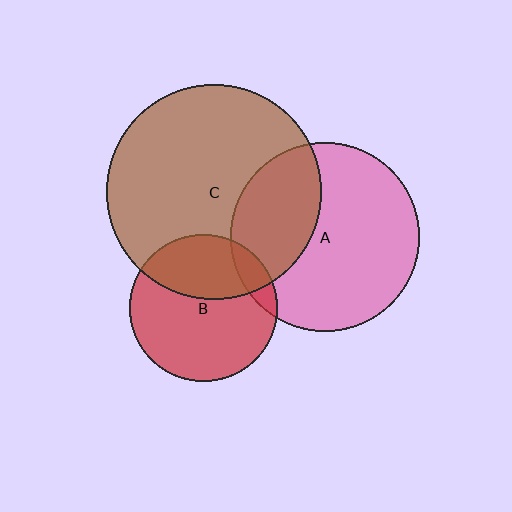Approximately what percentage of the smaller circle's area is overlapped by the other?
Approximately 35%.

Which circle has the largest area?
Circle C (brown).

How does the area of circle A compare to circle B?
Approximately 1.6 times.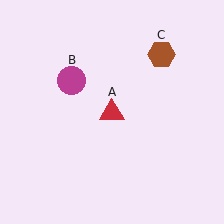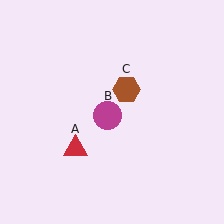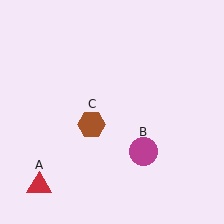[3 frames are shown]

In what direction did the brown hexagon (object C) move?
The brown hexagon (object C) moved down and to the left.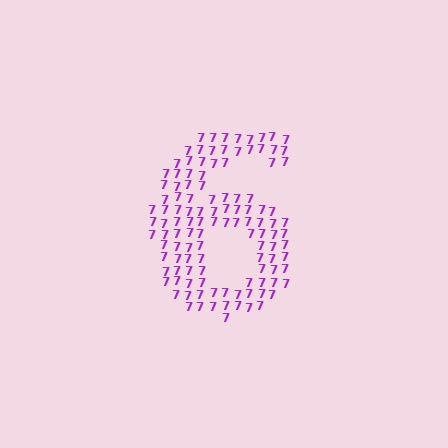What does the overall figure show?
The overall figure shows the digit 6.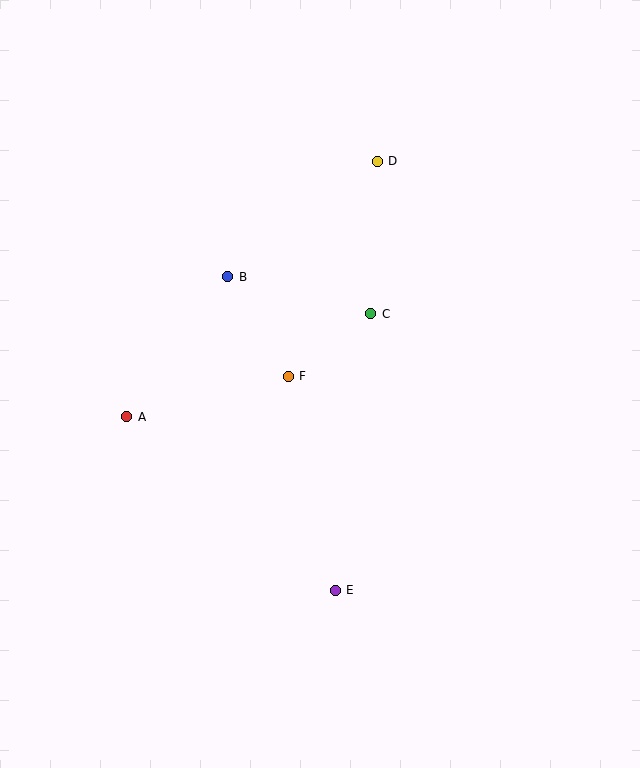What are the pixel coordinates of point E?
Point E is at (335, 590).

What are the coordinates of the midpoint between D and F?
The midpoint between D and F is at (333, 269).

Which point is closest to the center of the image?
Point F at (288, 376) is closest to the center.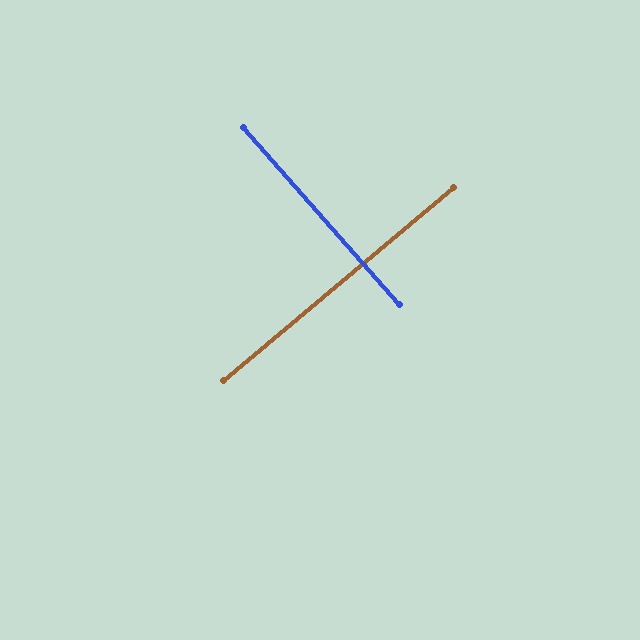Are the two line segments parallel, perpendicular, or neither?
Perpendicular — they meet at approximately 89°.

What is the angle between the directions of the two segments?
Approximately 89 degrees.